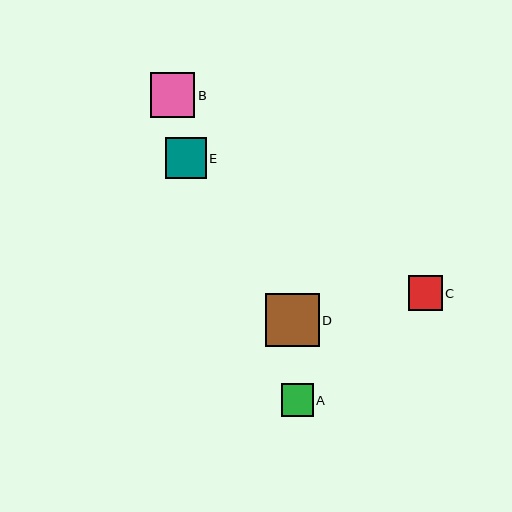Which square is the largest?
Square D is the largest with a size of approximately 53 pixels.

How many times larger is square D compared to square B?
Square D is approximately 1.2 times the size of square B.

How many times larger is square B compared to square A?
Square B is approximately 1.4 times the size of square A.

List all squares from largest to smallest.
From largest to smallest: D, B, E, C, A.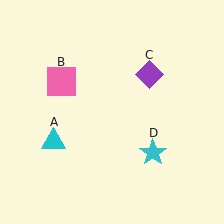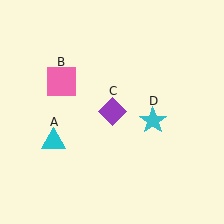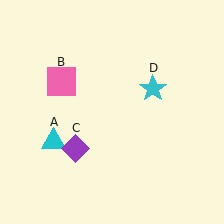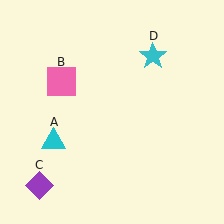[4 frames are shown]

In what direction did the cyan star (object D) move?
The cyan star (object D) moved up.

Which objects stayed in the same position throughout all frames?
Cyan triangle (object A) and pink square (object B) remained stationary.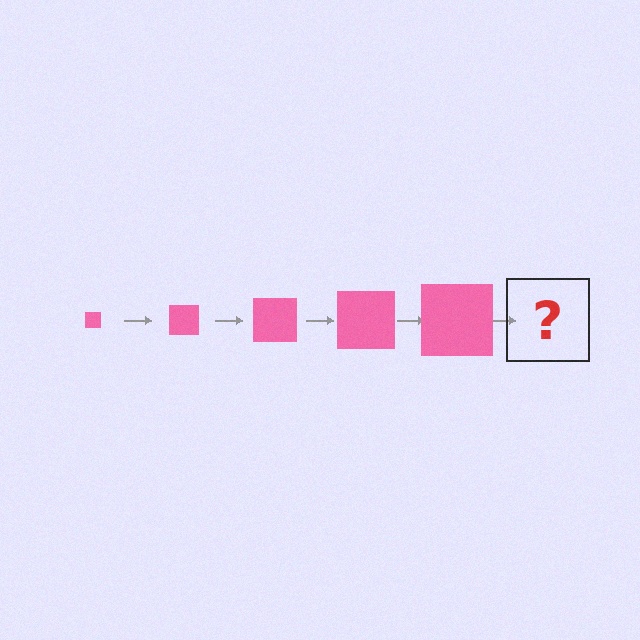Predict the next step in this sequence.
The next step is a pink square, larger than the previous one.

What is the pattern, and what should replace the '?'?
The pattern is that the square gets progressively larger each step. The '?' should be a pink square, larger than the previous one.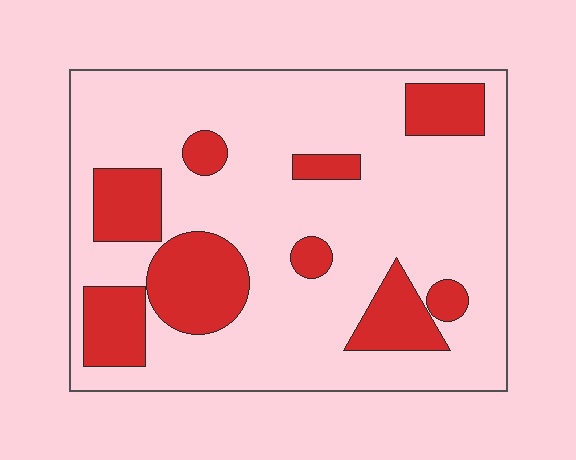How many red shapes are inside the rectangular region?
9.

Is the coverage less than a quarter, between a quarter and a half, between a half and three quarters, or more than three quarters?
Less than a quarter.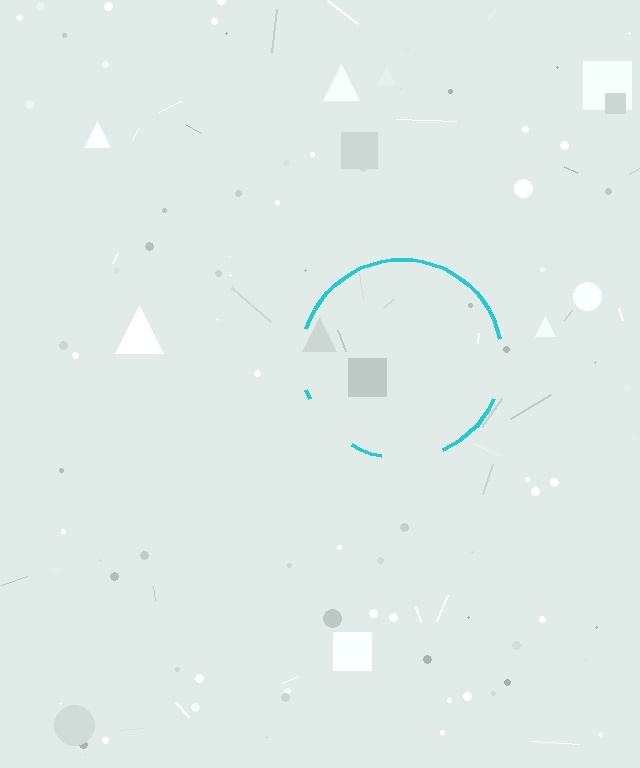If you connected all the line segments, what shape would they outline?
They would outline a circle.